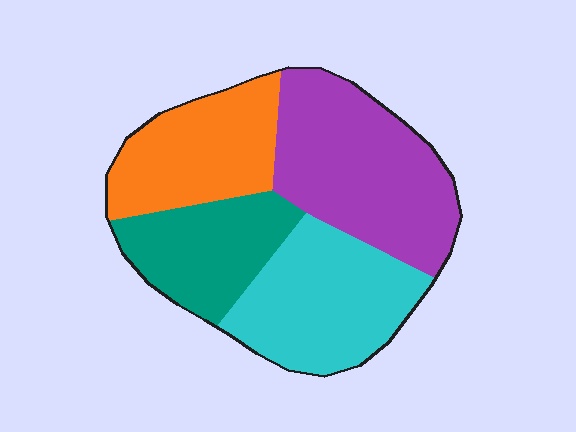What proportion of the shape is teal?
Teal covers 19% of the shape.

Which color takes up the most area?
Purple, at roughly 30%.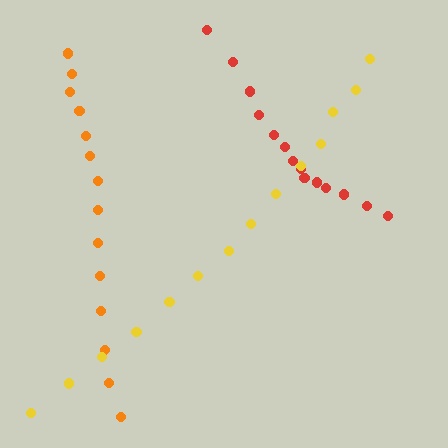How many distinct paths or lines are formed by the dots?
There are 3 distinct paths.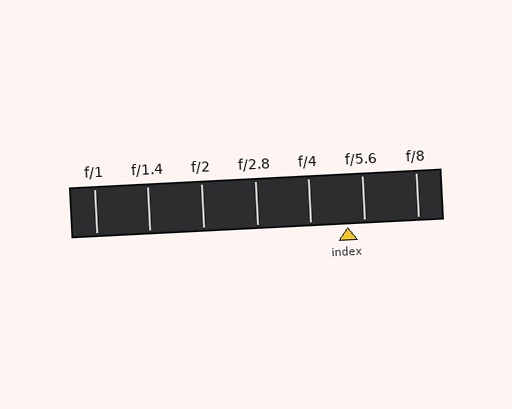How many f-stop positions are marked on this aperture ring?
There are 7 f-stop positions marked.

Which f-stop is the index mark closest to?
The index mark is closest to f/5.6.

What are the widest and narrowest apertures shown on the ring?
The widest aperture shown is f/1 and the narrowest is f/8.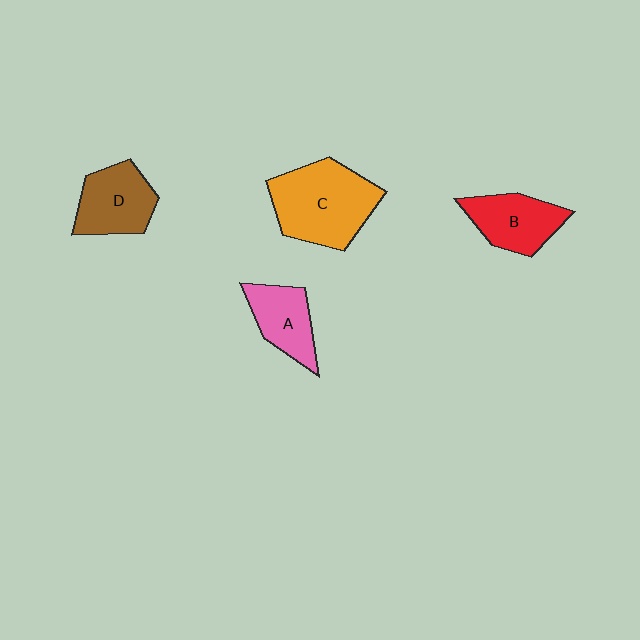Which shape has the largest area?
Shape C (orange).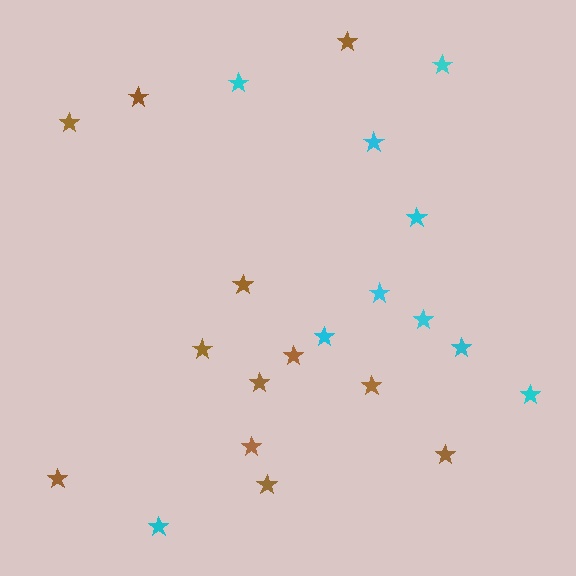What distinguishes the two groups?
There are 2 groups: one group of cyan stars (10) and one group of brown stars (12).